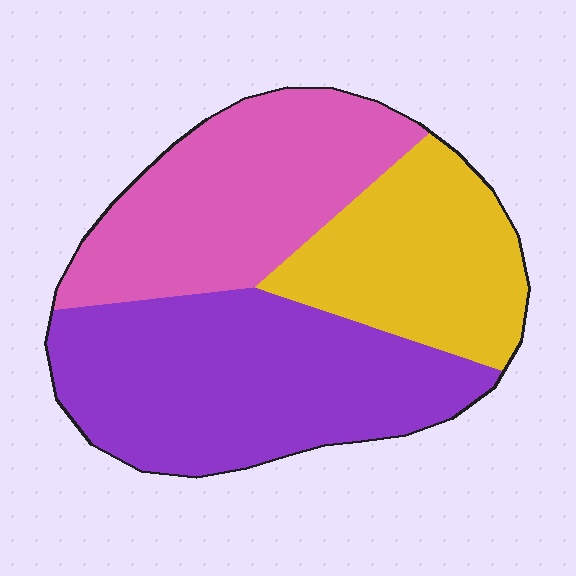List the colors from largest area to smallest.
From largest to smallest: purple, pink, yellow.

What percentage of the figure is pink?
Pink covers around 30% of the figure.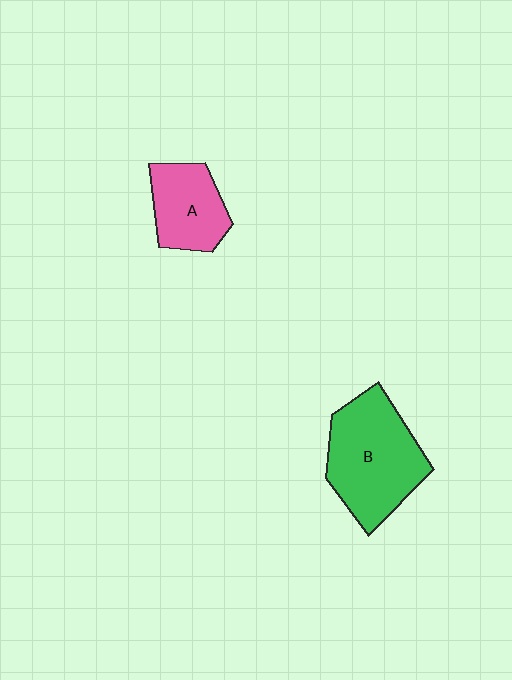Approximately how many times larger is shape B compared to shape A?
Approximately 1.7 times.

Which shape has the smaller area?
Shape A (pink).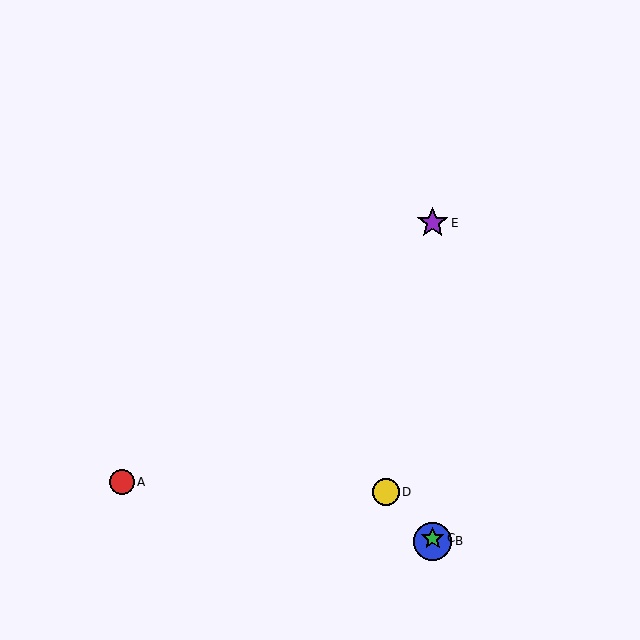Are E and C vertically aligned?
Yes, both are at x≈433.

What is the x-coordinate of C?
Object C is at x≈433.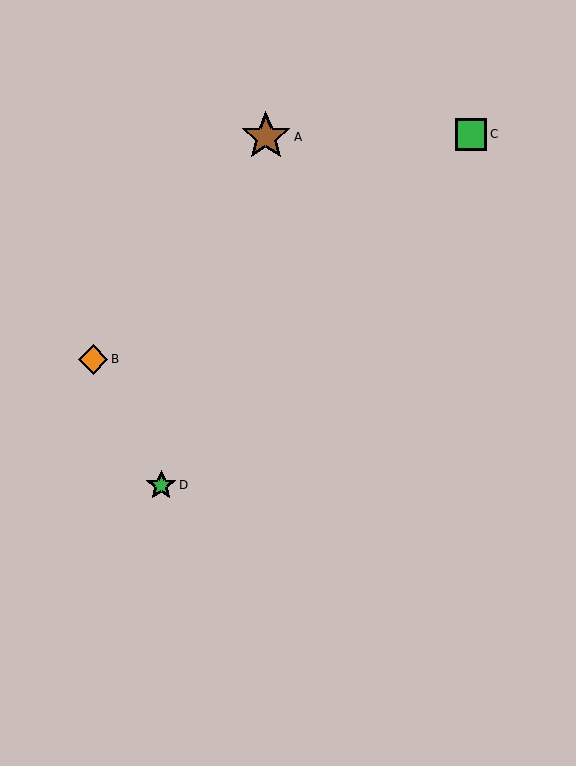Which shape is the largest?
The brown star (labeled A) is the largest.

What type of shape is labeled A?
Shape A is a brown star.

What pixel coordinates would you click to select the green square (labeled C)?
Click at (471, 134) to select the green square C.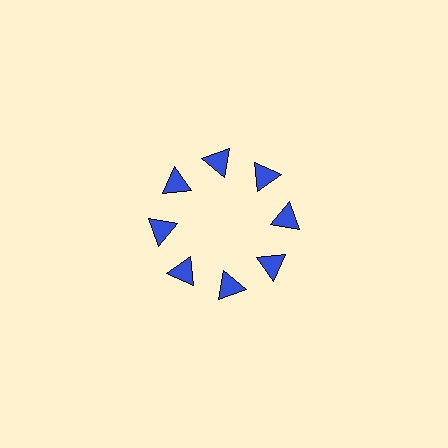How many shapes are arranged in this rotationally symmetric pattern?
There are 8 shapes, arranged in 8 groups of 1.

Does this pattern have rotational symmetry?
Yes, this pattern has 8-fold rotational symmetry. It looks the same after rotating 45 degrees around the center.